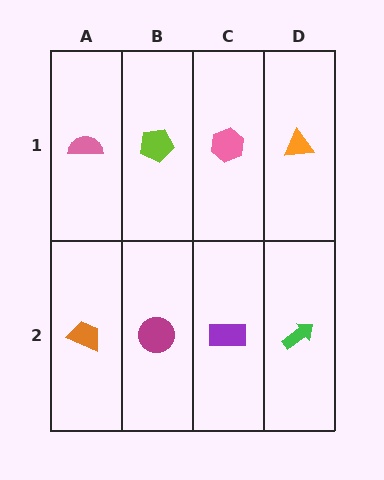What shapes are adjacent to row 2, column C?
A pink hexagon (row 1, column C), a magenta circle (row 2, column B), a green arrow (row 2, column D).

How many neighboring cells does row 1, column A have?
2.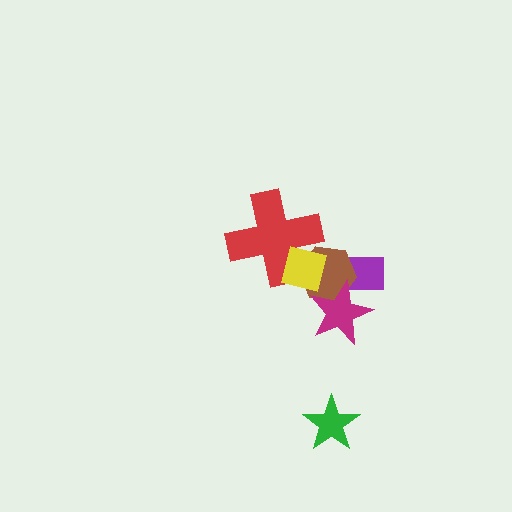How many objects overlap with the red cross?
2 objects overlap with the red cross.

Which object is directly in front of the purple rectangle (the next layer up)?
The brown hexagon is directly in front of the purple rectangle.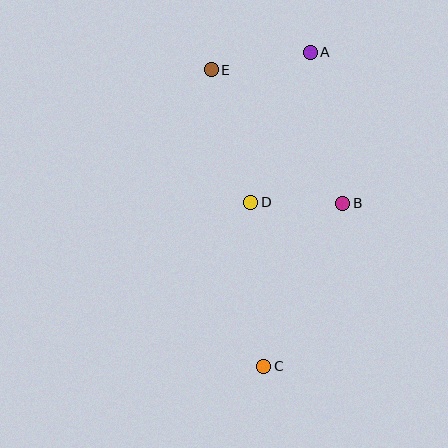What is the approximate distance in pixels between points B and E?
The distance between B and E is approximately 188 pixels.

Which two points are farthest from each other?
Points A and C are farthest from each other.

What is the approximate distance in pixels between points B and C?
The distance between B and C is approximately 181 pixels.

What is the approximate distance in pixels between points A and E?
The distance between A and E is approximately 101 pixels.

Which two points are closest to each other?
Points B and D are closest to each other.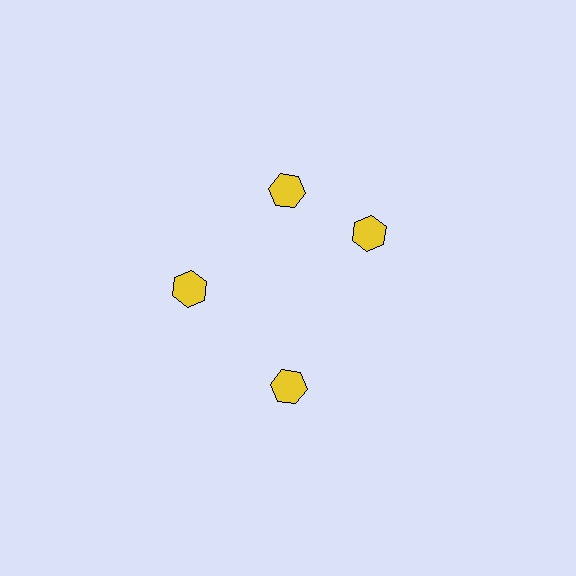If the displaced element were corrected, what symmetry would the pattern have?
It would have 4-fold rotational symmetry — the pattern would map onto itself every 90 degrees.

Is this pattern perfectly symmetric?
No. The 4 yellow hexagons are arranged in a ring, but one element near the 3 o'clock position is rotated out of alignment along the ring, breaking the 4-fold rotational symmetry.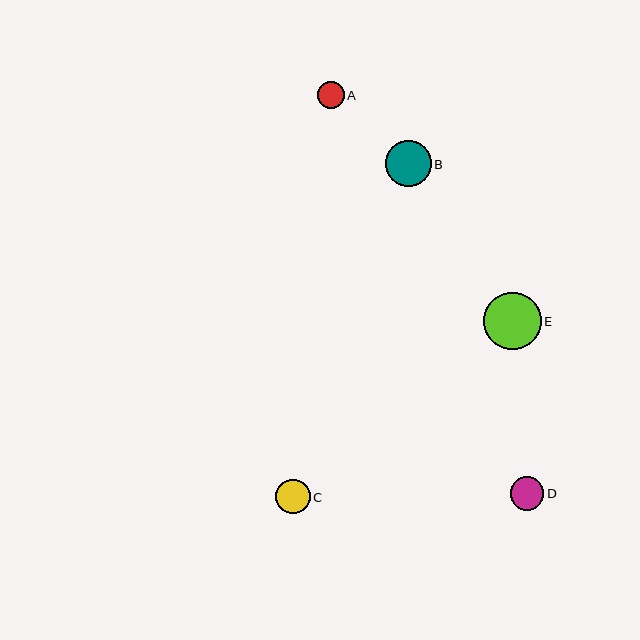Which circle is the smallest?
Circle A is the smallest with a size of approximately 27 pixels.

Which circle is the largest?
Circle E is the largest with a size of approximately 57 pixels.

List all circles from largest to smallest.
From largest to smallest: E, B, C, D, A.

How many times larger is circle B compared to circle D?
Circle B is approximately 1.4 times the size of circle D.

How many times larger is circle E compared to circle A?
Circle E is approximately 2.1 times the size of circle A.